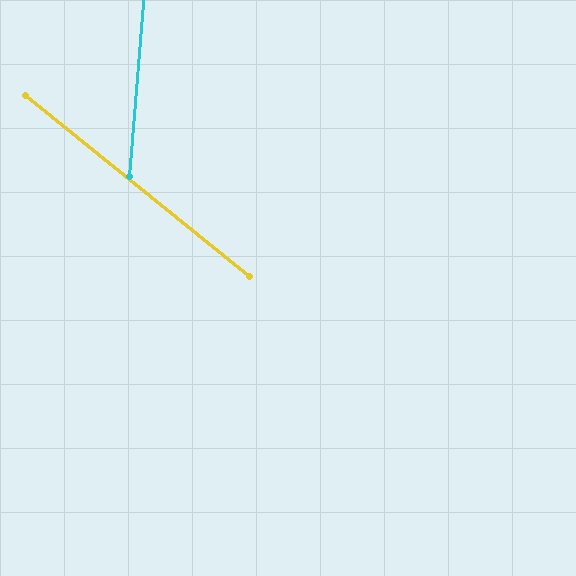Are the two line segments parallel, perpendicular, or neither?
Neither parallel nor perpendicular — they differ by about 55°.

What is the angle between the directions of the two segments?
Approximately 55 degrees.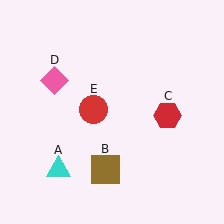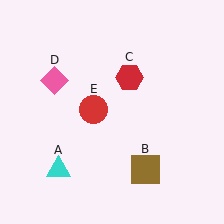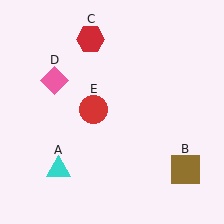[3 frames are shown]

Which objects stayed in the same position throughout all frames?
Cyan triangle (object A) and pink diamond (object D) and red circle (object E) remained stationary.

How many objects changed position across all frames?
2 objects changed position: brown square (object B), red hexagon (object C).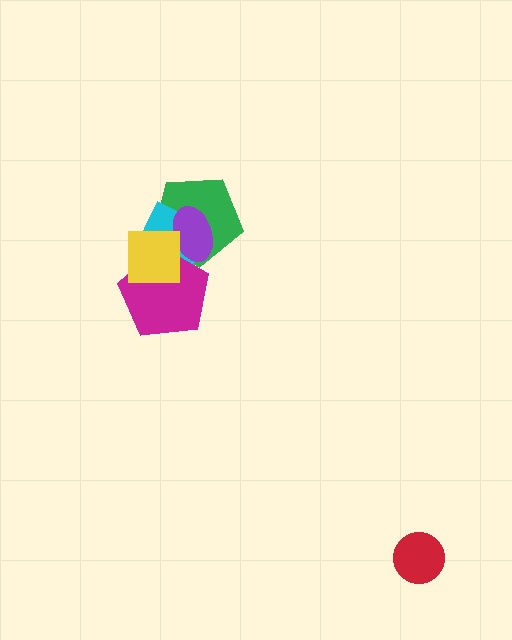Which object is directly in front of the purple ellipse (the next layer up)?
The magenta pentagon is directly in front of the purple ellipse.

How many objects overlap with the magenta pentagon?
4 objects overlap with the magenta pentagon.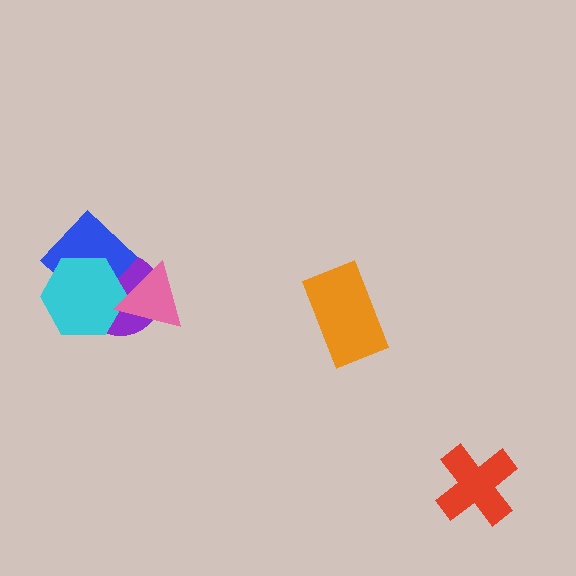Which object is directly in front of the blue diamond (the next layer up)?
The cyan hexagon is directly in front of the blue diamond.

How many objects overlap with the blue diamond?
3 objects overlap with the blue diamond.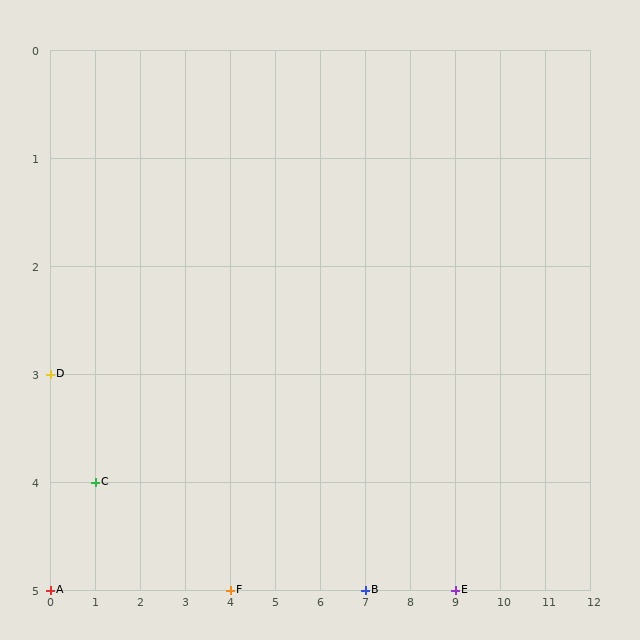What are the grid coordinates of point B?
Point B is at grid coordinates (7, 5).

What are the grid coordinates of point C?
Point C is at grid coordinates (1, 4).